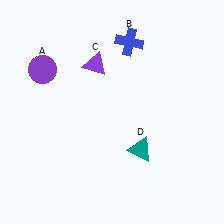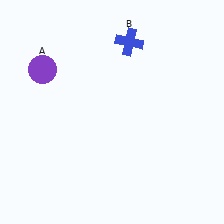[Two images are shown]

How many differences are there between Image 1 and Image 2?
There are 2 differences between the two images.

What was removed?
The purple triangle (C), the teal triangle (D) were removed in Image 2.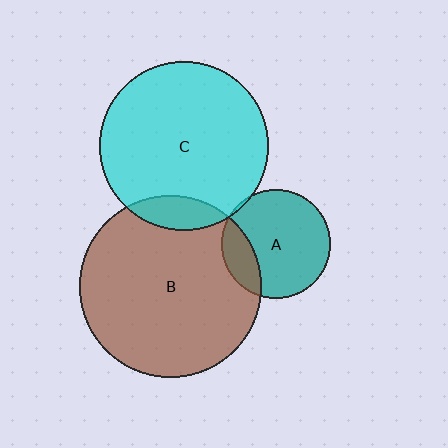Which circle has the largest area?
Circle B (brown).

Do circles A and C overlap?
Yes.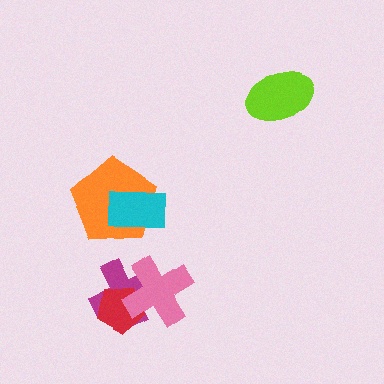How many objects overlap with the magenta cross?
2 objects overlap with the magenta cross.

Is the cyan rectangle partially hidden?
No, no other shape covers it.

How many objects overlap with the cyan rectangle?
1 object overlaps with the cyan rectangle.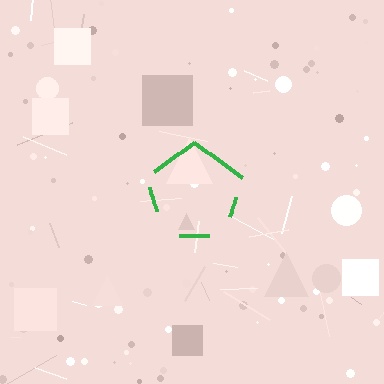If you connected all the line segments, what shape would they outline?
They would outline a pentagon.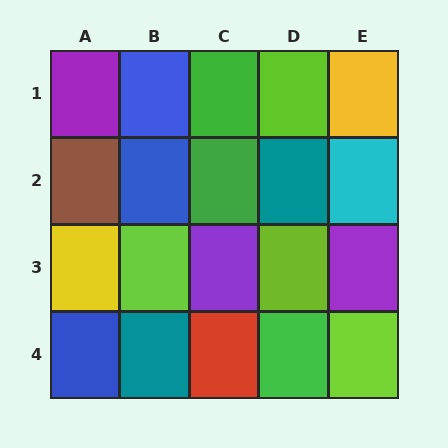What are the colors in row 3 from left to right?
Yellow, lime, purple, lime, purple.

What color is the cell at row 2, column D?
Teal.